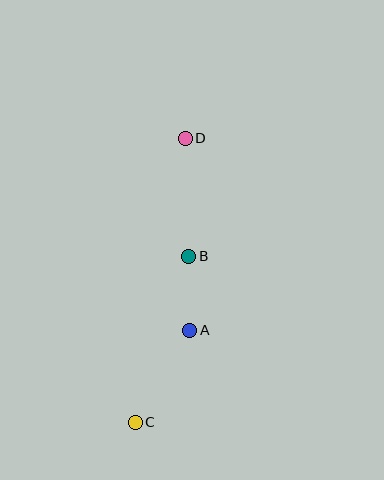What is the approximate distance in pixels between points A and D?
The distance between A and D is approximately 192 pixels.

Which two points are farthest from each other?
Points C and D are farthest from each other.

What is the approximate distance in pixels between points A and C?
The distance between A and C is approximately 107 pixels.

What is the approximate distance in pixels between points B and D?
The distance between B and D is approximately 118 pixels.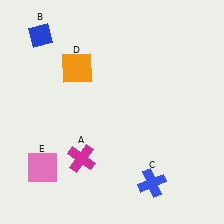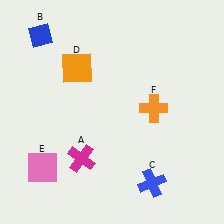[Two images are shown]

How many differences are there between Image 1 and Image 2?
There is 1 difference between the two images.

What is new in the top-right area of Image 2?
An orange cross (F) was added in the top-right area of Image 2.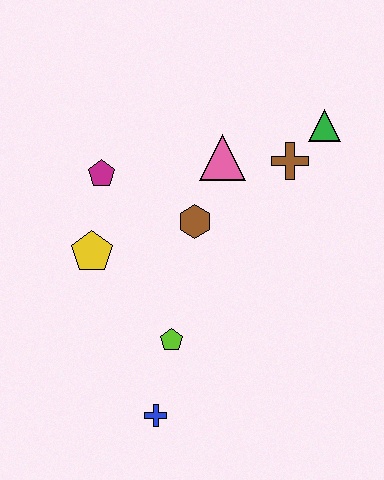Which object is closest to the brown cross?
The green triangle is closest to the brown cross.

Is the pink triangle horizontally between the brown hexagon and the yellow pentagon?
No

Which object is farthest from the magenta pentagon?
The blue cross is farthest from the magenta pentagon.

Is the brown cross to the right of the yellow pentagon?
Yes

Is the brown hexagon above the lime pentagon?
Yes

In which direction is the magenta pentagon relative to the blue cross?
The magenta pentagon is above the blue cross.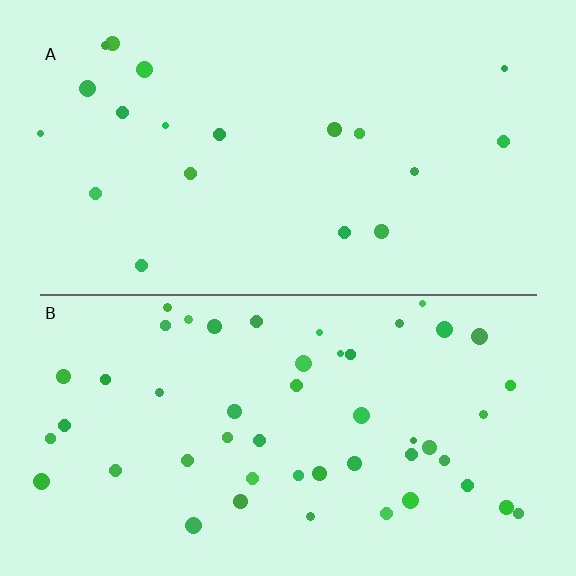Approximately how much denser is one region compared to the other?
Approximately 2.6× — region B over region A.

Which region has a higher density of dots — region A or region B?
B (the bottom).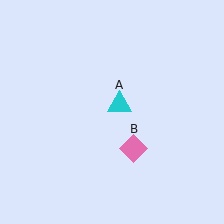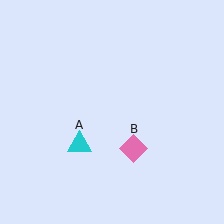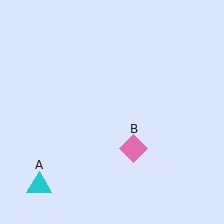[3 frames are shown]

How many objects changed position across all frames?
1 object changed position: cyan triangle (object A).